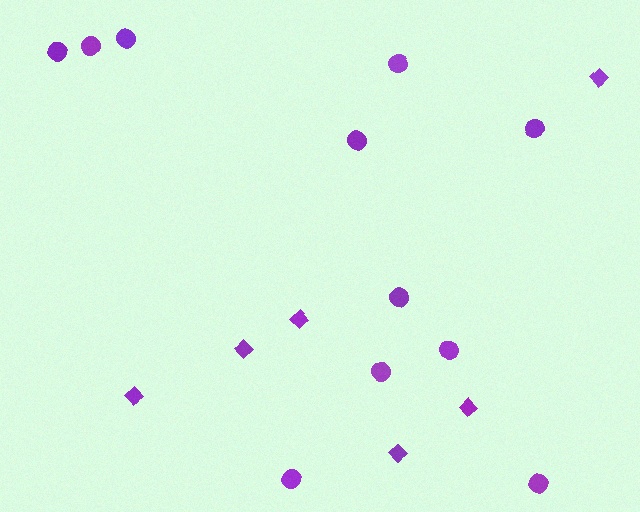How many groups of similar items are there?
There are 2 groups: one group of circles (11) and one group of diamonds (6).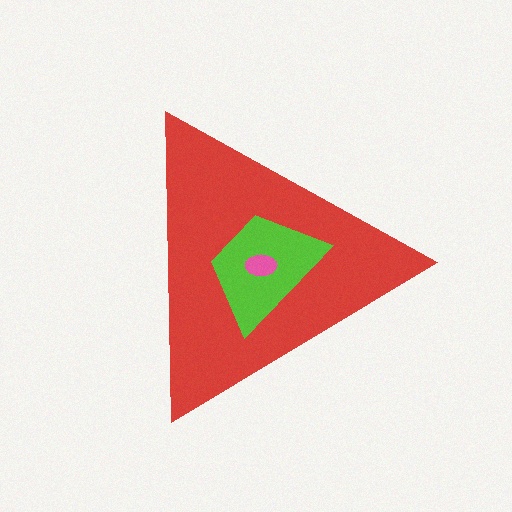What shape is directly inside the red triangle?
The lime trapezoid.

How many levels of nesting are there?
3.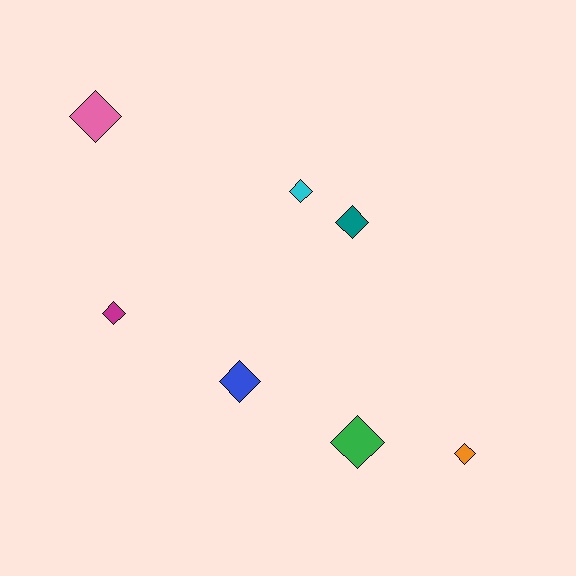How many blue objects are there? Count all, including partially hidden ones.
There is 1 blue object.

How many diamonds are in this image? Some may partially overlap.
There are 7 diamonds.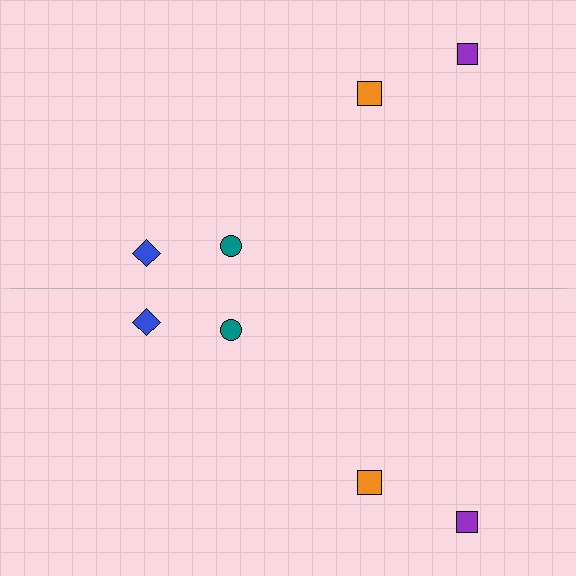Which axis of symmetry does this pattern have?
The pattern has a horizontal axis of symmetry running through the center of the image.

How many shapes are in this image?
There are 8 shapes in this image.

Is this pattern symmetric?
Yes, this pattern has bilateral (reflection) symmetry.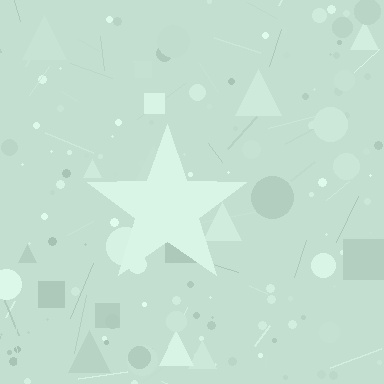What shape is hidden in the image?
A star is hidden in the image.